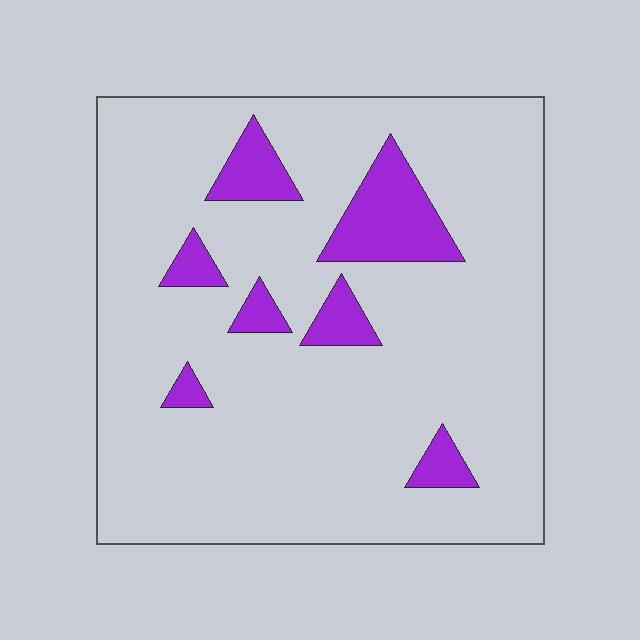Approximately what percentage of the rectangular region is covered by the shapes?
Approximately 10%.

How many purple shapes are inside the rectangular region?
7.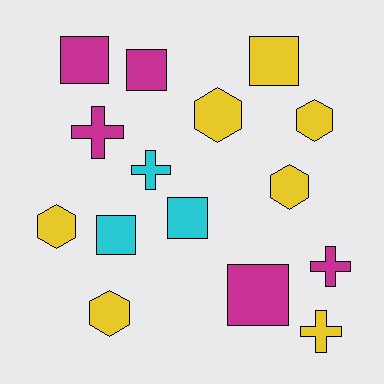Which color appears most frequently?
Yellow, with 7 objects.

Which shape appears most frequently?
Square, with 6 objects.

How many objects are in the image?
There are 15 objects.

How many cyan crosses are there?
There is 1 cyan cross.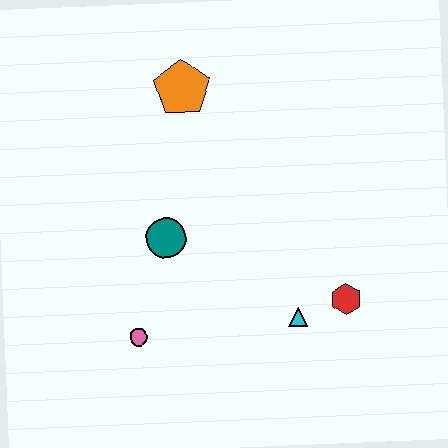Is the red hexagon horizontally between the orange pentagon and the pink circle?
No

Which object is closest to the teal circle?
The pink circle is closest to the teal circle.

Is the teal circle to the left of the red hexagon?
Yes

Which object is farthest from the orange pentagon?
The red hexagon is farthest from the orange pentagon.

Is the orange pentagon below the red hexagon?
No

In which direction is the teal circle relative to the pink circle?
The teal circle is above the pink circle.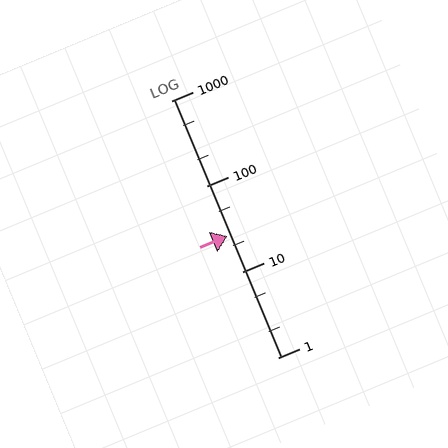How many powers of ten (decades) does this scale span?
The scale spans 3 decades, from 1 to 1000.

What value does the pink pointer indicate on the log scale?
The pointer indicates approximately 26.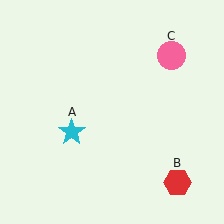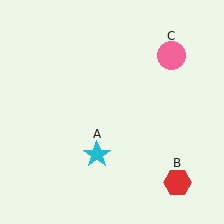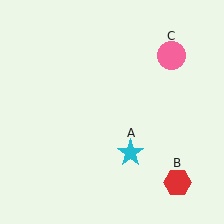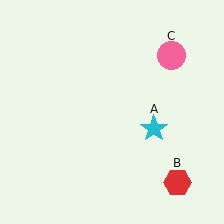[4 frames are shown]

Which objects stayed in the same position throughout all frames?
Red hexagon (object B) and pink circle (object C) remained stationary.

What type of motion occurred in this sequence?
The cyan star (object A) rotated counterclockwise around the center of the scene.